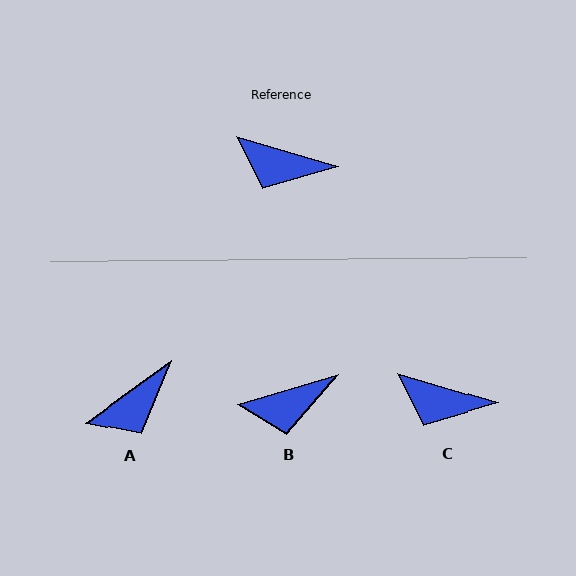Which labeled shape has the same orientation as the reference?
C.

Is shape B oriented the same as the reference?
No, it is off by about 33 degrees.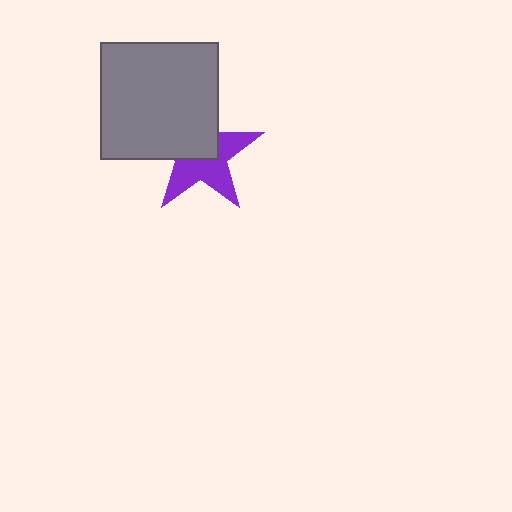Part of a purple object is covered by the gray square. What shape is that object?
It is a star.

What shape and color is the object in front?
The object in front is a gray square.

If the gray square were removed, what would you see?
You would see the complete purple star.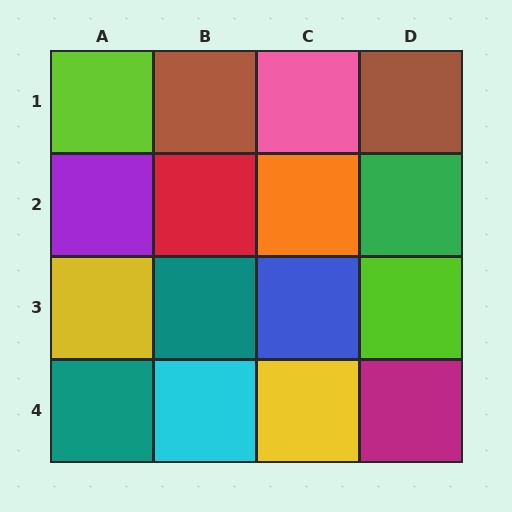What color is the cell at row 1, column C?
Pink.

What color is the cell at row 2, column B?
Red.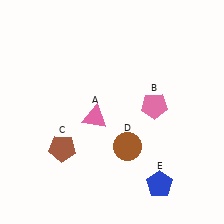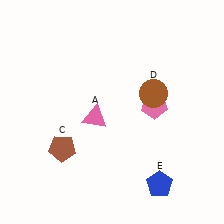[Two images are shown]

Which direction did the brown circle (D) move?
The brown circle (D) moved up.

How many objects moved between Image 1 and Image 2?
1 object moved between the two images.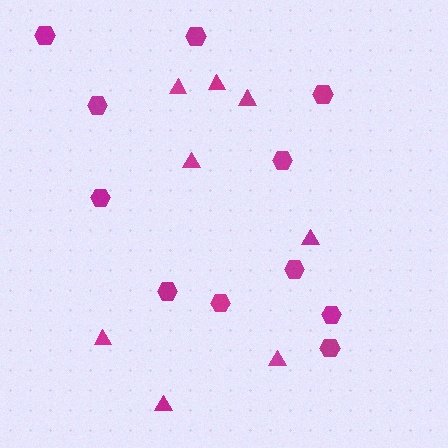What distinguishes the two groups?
There are 2 groups: one group of hexagons (11) and one group of triangles (8).